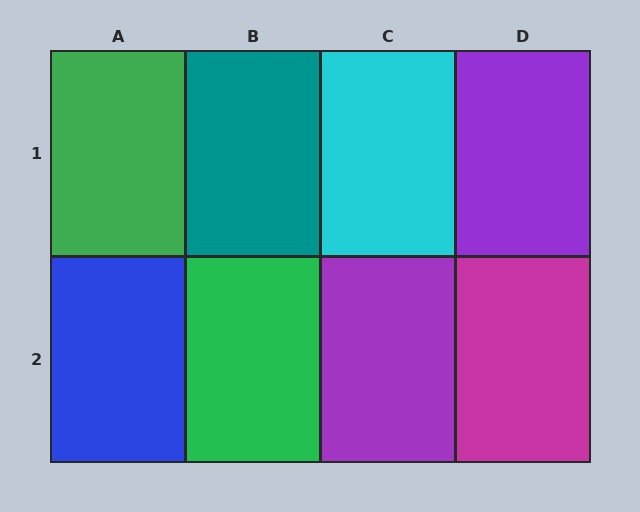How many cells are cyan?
1 cell is cyan.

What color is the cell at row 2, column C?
Purple.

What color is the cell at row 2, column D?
Magenta.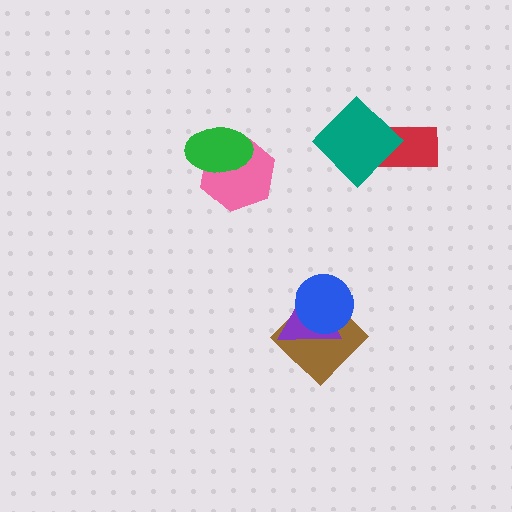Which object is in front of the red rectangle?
The teal diamond is in front of the red rectangle.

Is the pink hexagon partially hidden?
Yes, it is partially covered by another shape.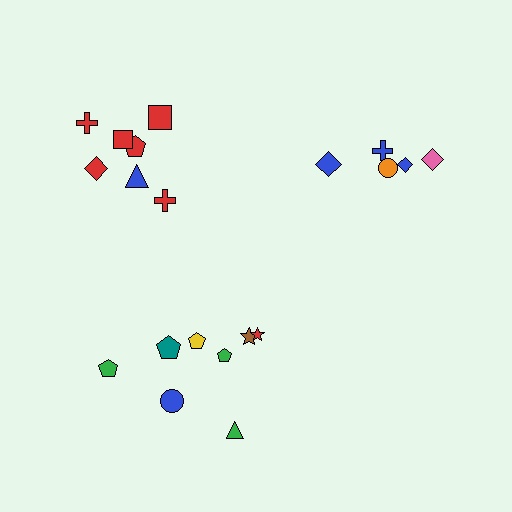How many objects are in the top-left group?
There are 7 objects.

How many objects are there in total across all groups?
There are 20 objects.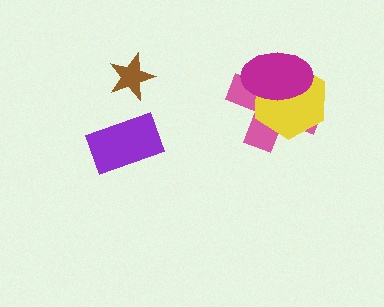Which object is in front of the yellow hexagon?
The magenta ellipse is in front of the yellow hexagon.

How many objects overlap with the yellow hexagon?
2 objects overlap with the yellow hexagon.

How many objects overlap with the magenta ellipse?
2 objects overlap with the magenta ellipse.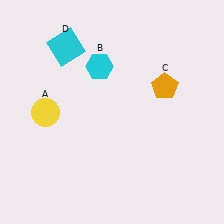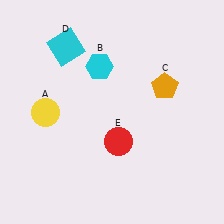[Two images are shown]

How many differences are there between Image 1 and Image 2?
There is 1 difference between the two images.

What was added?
A red circle (E) was added in Image 2.